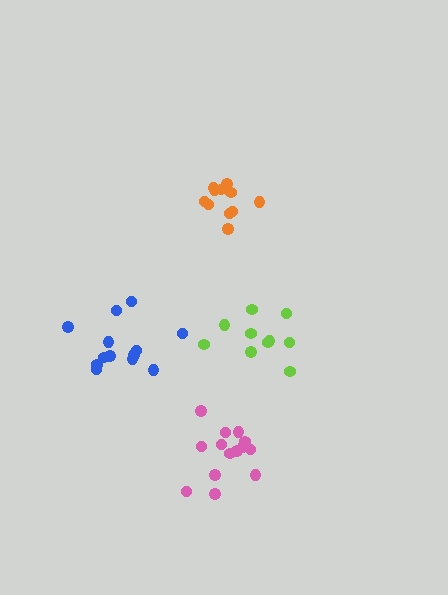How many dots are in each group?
Group 1: 14 dots, Group 2: 10 dots, Group 3: 11 dots, Group 4: 13 dots (48 total).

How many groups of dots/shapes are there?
There are 4 groups.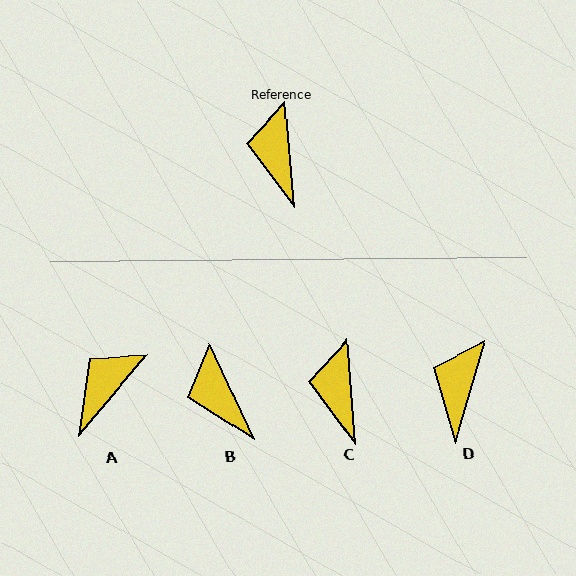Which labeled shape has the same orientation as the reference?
C.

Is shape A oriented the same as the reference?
No, it is off by about 45 degrees.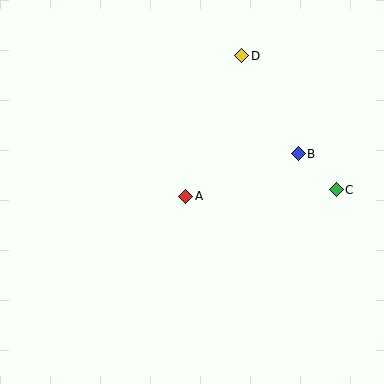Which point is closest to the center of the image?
Point A at (186, 196) is closest to the center.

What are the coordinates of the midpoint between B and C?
The midpoint between B and C is at (317, 172).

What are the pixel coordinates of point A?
Point A is at (186, 196).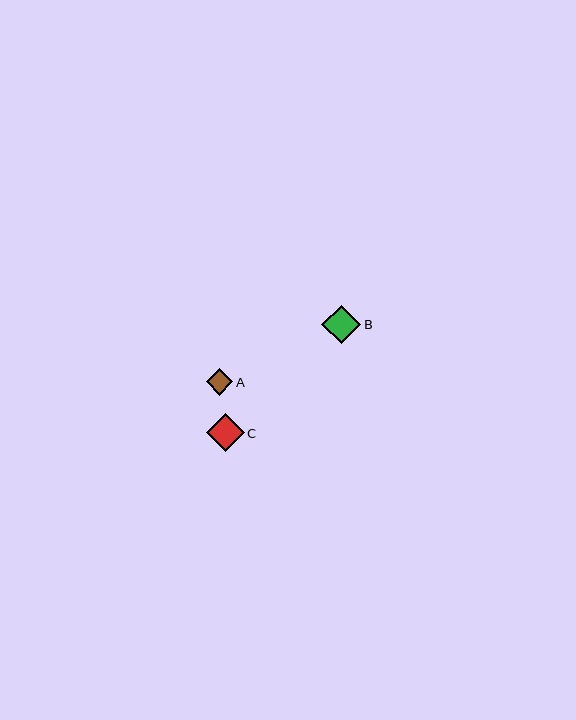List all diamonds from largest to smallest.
From largest to smallest: B, C, A.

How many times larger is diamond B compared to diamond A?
Diamond B is approximately 1.5 times the size of diamond A.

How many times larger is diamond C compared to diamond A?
Diamond C is approximately 1.4 times the size of diamond A.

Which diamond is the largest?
Diamond B is the largest with a size of approximately 39 pixels.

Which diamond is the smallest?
Diamond A is the smallest with a size of approximately 26 pixels.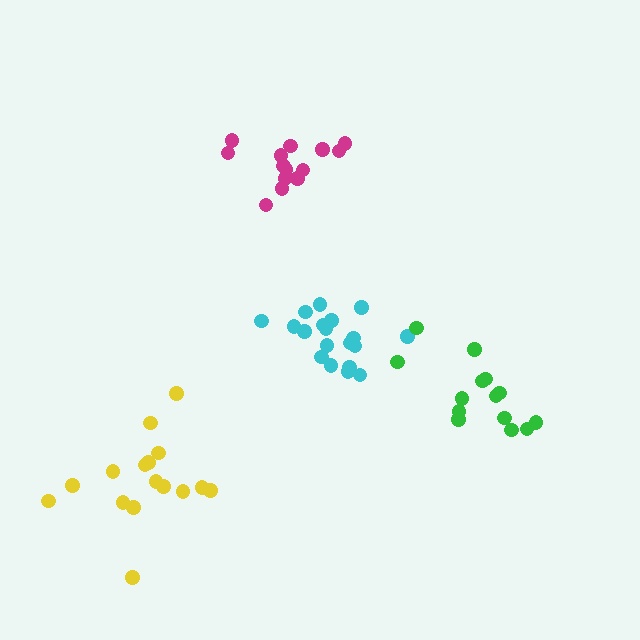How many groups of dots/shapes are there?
There are 4 groups.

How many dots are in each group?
Group 1: 19 dots, Group 2: 16 dots, Group 3: 14 dots, Group 4: 14 dots (63 total).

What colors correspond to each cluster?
The clusters are colored: cyan, yellow, magenta, green.